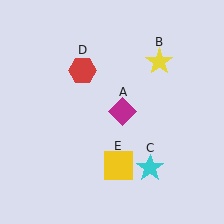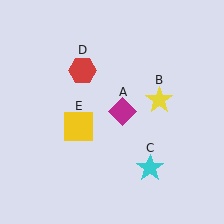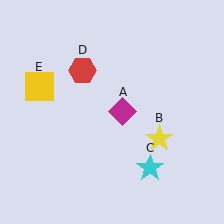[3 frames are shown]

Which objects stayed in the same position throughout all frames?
Magenta diamond (object A) and cyan star (object C) and red hexagon (object D) remained stationary.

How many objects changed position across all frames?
2 objects changed position: yellow star (object B), yellow square (object E).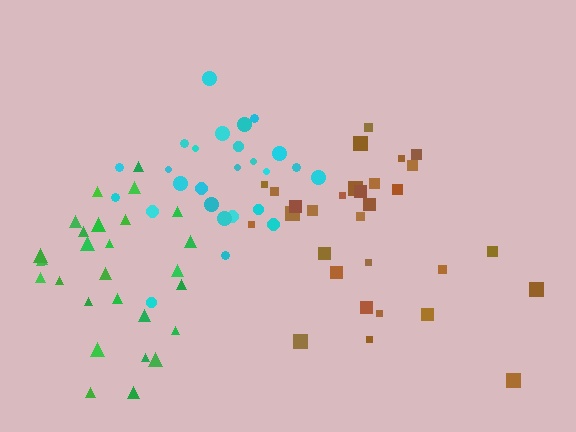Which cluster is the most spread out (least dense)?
Brown.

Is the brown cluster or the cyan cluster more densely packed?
Cyan.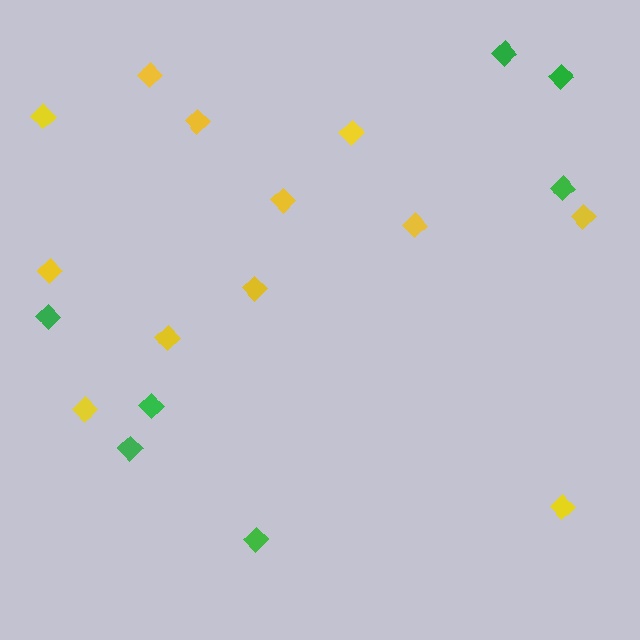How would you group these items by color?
There are 2 groups: one group of yellow diamonds (12) and one group of green diamonds (7).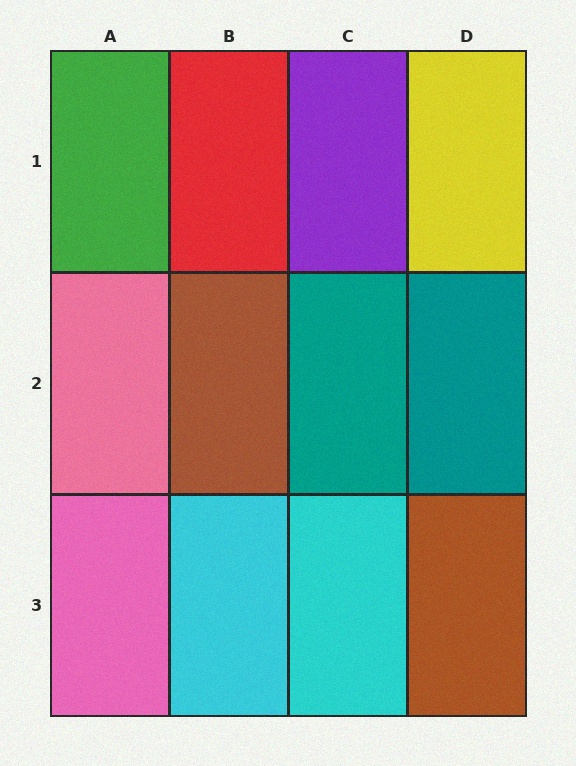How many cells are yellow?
1 cell is yellow.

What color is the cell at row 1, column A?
Green.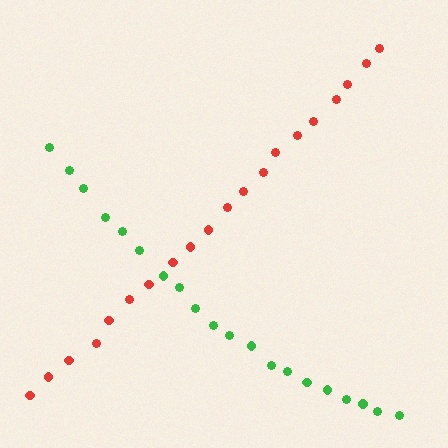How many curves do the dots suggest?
There are 2 distinct paths.